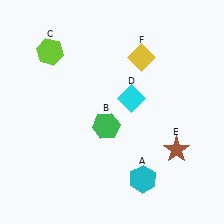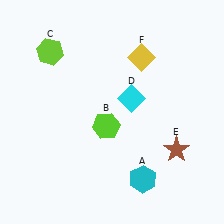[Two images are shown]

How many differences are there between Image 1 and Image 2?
There is 1 difference between the two images.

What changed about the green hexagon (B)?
In Image 1, B is green. In Image 2, it changed to lime.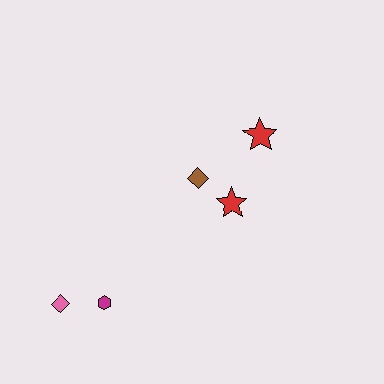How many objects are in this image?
There are 5 objects.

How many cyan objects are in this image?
There are no cyan objects.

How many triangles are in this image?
There are no triangles.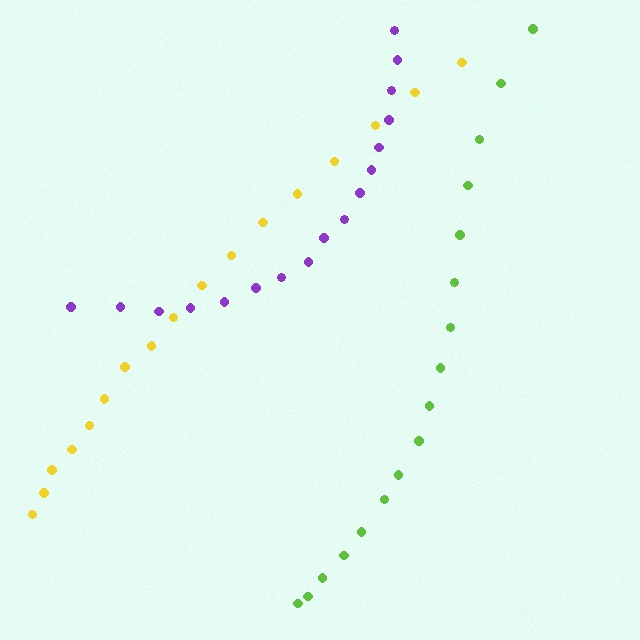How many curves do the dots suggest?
There are 3 distinct paths.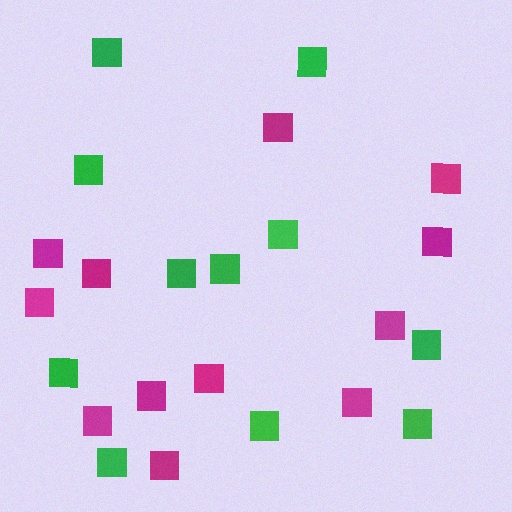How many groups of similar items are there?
There are 2 groups: one group of green squares (11) and one group of magenta squares (12).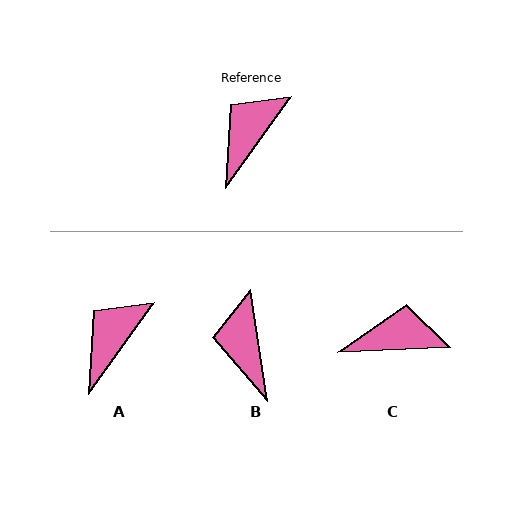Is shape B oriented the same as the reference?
No, it is off by about 44 degrees.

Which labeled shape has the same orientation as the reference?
A.